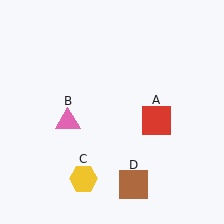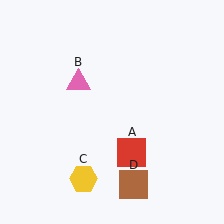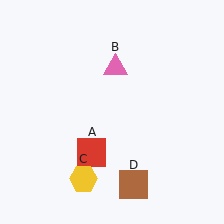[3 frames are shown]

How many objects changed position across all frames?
2 objects changed position: red square (object A), pink triangle (object B).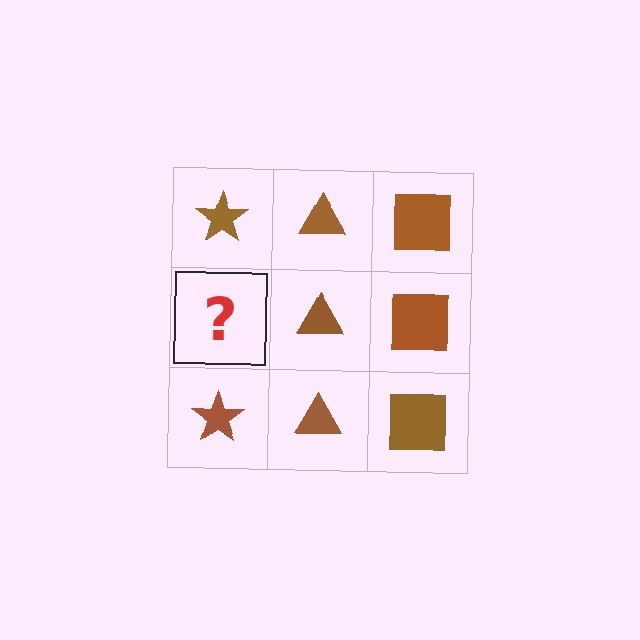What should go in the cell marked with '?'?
The missing cell should contain a brown star.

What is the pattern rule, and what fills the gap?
The rule is that each column has a consistent shape. The gap should be filled with a brown star.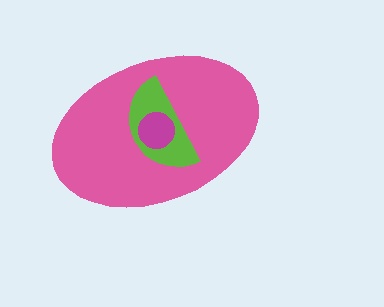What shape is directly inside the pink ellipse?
The lime semicircle.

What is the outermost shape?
The pink ellipse.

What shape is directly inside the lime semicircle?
The magenta circle.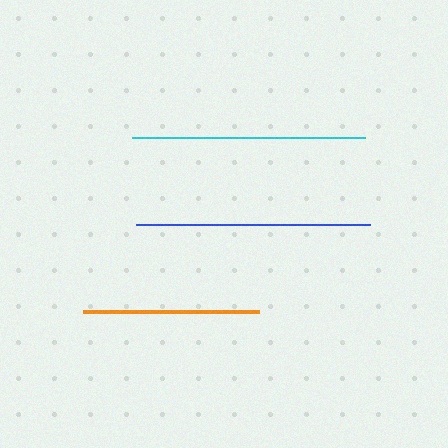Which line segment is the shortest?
The orange line is the shortest at approximately 176 pixels.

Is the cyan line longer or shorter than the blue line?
The blue line is longer than the cyan line.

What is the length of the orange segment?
The orange segment is approximately 176 pixels long.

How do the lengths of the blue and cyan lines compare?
The blue and cyan lines are approximately the same length.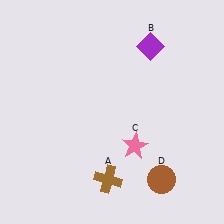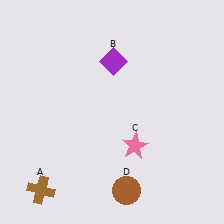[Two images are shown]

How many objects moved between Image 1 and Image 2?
3 objects moved between the two images.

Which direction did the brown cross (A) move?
The brown cross (A) moved left.